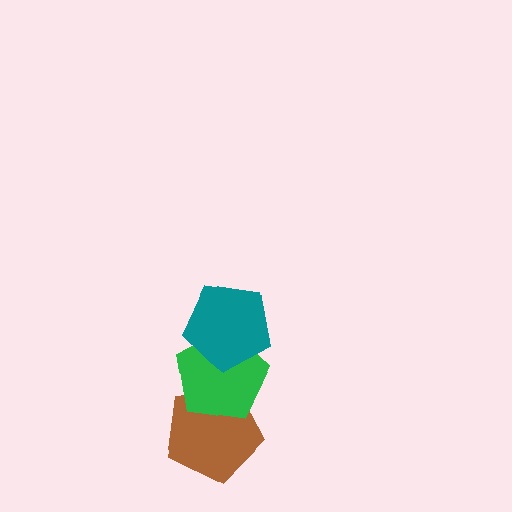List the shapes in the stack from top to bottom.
From top to bottom: the teal pentagon, the green pentagon, the brown pentagon.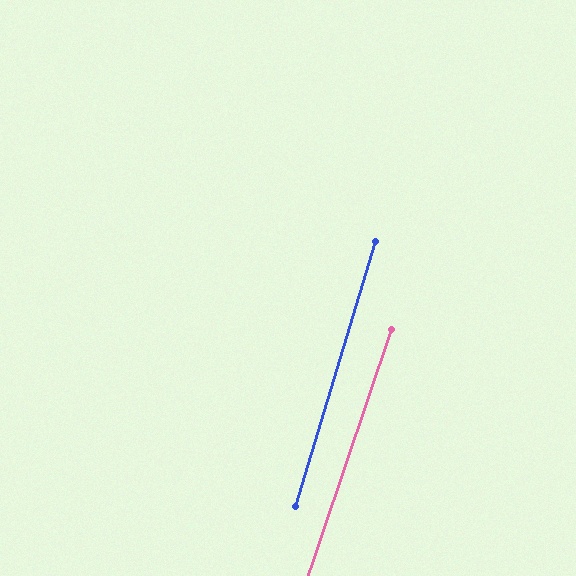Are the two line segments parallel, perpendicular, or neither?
Parallel — their directions differ by only 2.0°.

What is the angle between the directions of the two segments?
Approximately 2 degrees.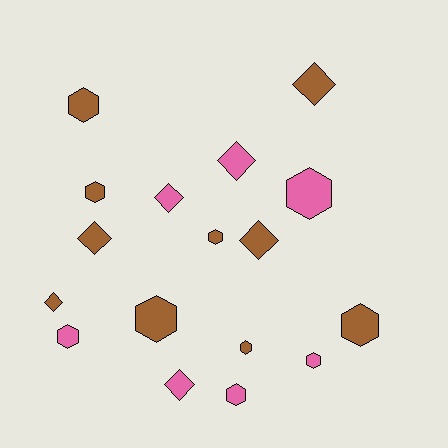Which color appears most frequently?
Brown, with 10 objects.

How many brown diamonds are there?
There are 4 brown diamonds.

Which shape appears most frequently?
Hexagon, with 10 objects.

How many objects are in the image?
There are 17 objects.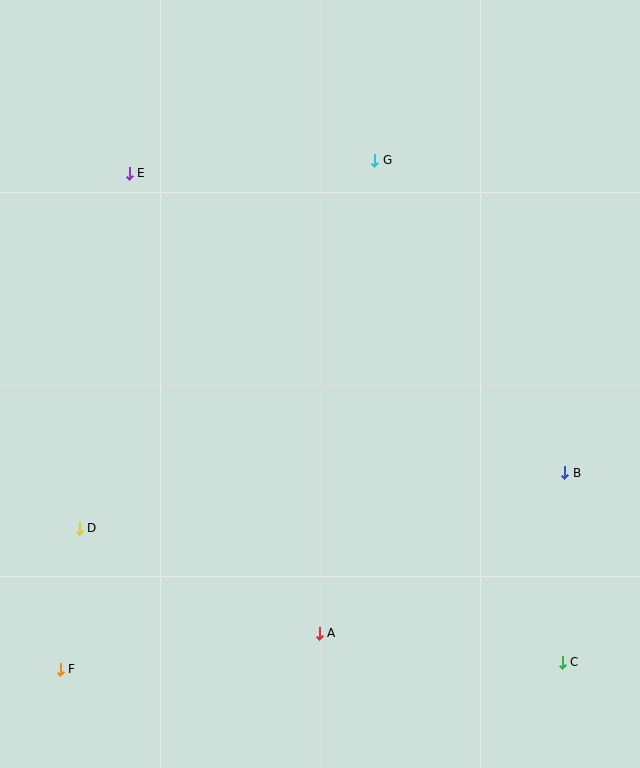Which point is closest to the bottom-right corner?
Point C is closest to the bottom-right corner.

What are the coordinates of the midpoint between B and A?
The midpoint between B and A is at (442, 553).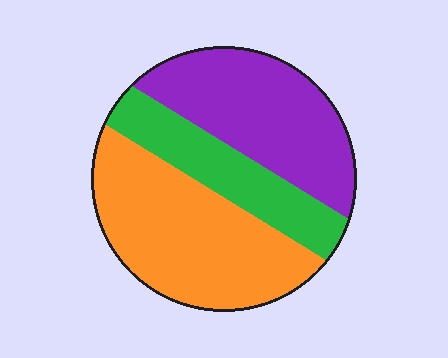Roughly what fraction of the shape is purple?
Purple covers 35% of the shape.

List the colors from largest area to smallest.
From largest to smallest: orange, purple, green.